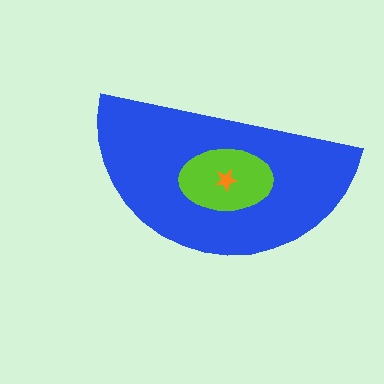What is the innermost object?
The orange star.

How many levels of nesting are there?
3.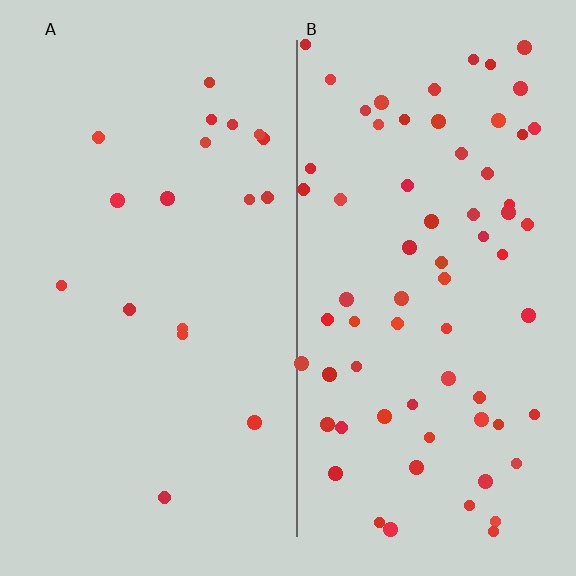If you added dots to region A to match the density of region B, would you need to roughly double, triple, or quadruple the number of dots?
Approximately quadruple.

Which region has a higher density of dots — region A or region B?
B (the right).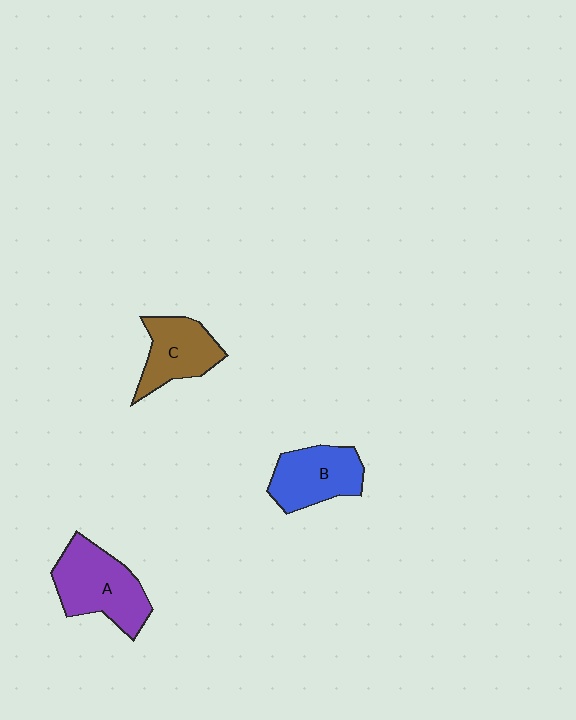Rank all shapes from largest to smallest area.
From largest to smallest: A (purple), B (blue), C (brown).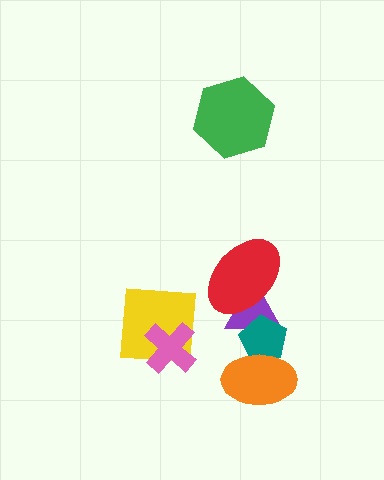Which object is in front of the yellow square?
The pink cross is in front of the yellow square.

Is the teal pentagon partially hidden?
Yes, it is partially covered by another shape.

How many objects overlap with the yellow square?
1 object overlaps with the yellow square.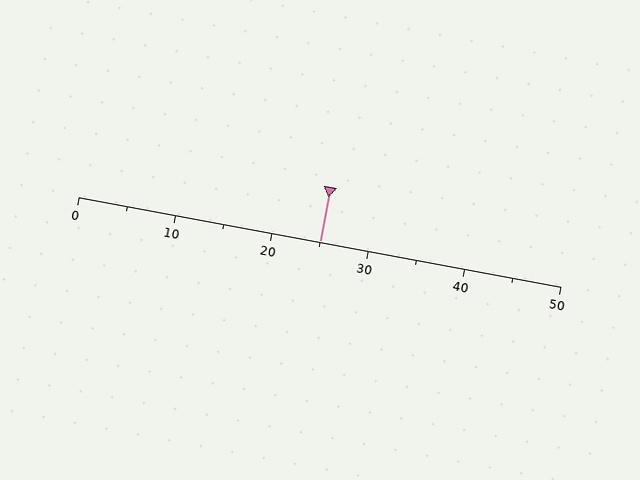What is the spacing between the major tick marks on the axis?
The major ticks are spaced 10 apart.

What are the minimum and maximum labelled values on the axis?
The axis runs from 0 to 50.